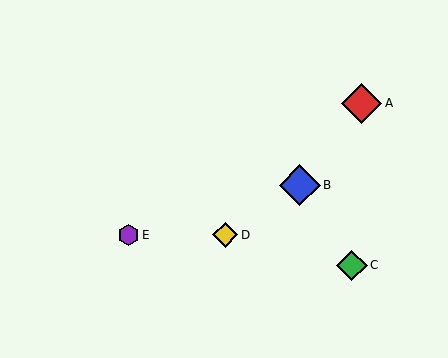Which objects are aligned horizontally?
Objects D, E are aligned horizontally.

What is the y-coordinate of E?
Object E is at y≈235.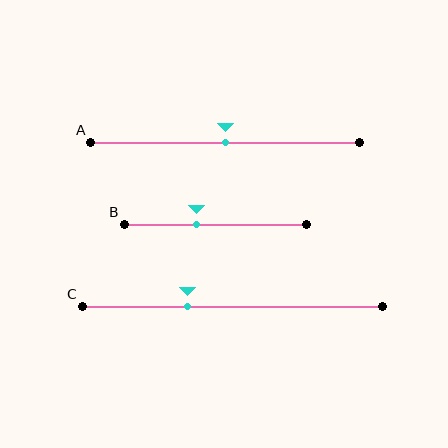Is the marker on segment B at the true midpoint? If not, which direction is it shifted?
No, the marker on segment B is shifted to the left by about 10% of the segment length.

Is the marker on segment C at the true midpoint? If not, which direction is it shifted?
No, the marker on segment C is shifted to the left by about 15% of the segment length.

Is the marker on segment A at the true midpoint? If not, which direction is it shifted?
Yes, the marker on segment A is at the true midpoint.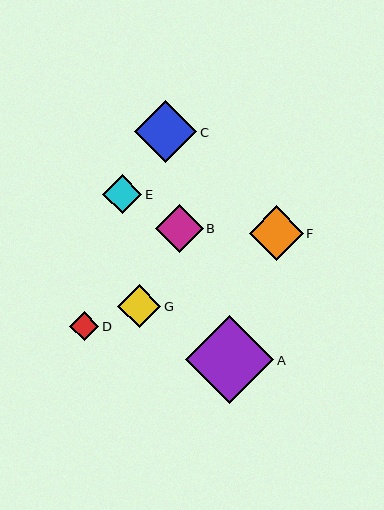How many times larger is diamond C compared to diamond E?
Diamond C is approximately 1.6 times the size of diamond E.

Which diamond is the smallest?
Diamond D is the smallest with a size of approximately 29 pixels.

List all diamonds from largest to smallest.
From largest to smallest: A, C, F, B, G, E, D.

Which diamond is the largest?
Diamond A is the largest with a size of approximately 88 pixels.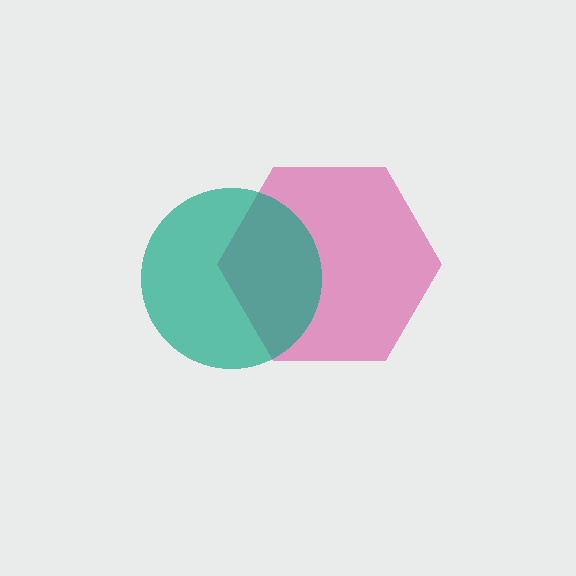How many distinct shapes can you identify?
There are 2 distinct shapes: a pink hexagon, a teal circle.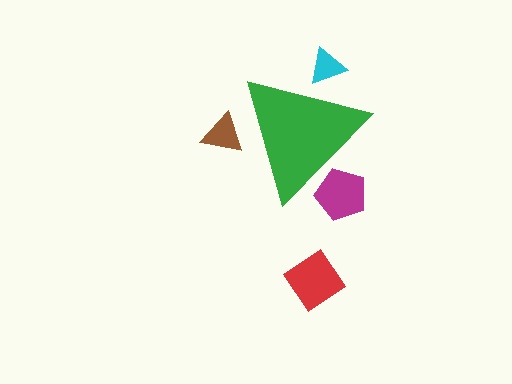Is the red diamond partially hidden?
No, the red diamond is fully visible.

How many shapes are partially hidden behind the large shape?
3 shapes are partially hidden.